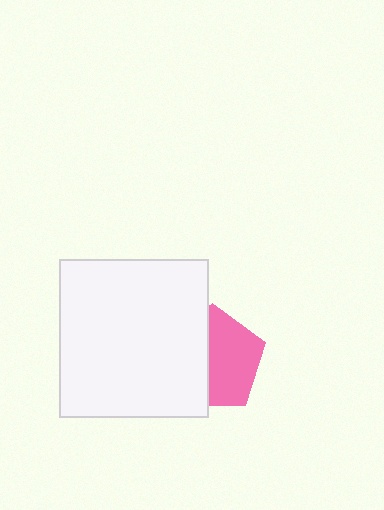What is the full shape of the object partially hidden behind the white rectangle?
The partially hidden object is a pink pentagon.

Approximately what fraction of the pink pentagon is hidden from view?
Roughly 46% of the pink pentagon is hidden behind the white rectangle.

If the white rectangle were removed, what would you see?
You would see the complete pink pentagon.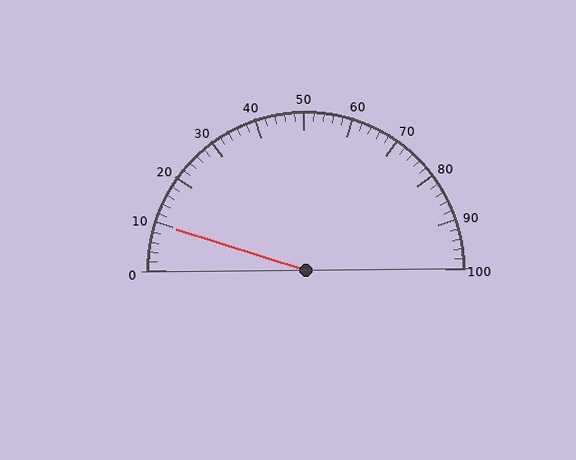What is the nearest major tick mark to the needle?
The nearest major tick mark is 10.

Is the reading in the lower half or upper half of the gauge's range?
The reading is in the lower half of the range (0 to 100).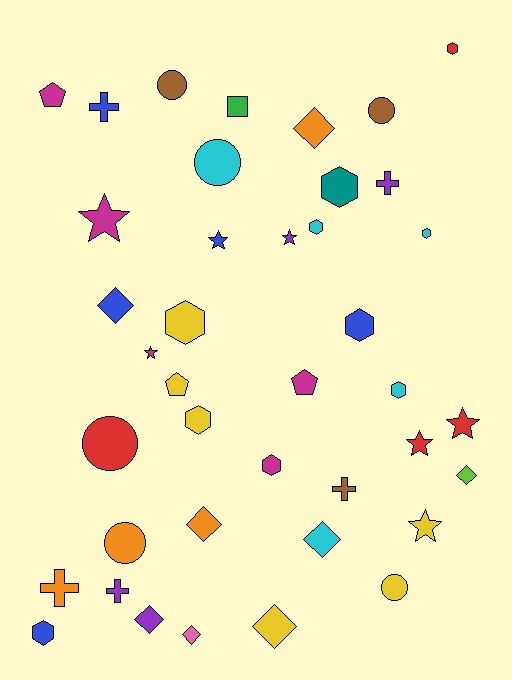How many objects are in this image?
There are 40 objects.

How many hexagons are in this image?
There are 10 hexagons.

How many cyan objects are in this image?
There are 5 cyan objects.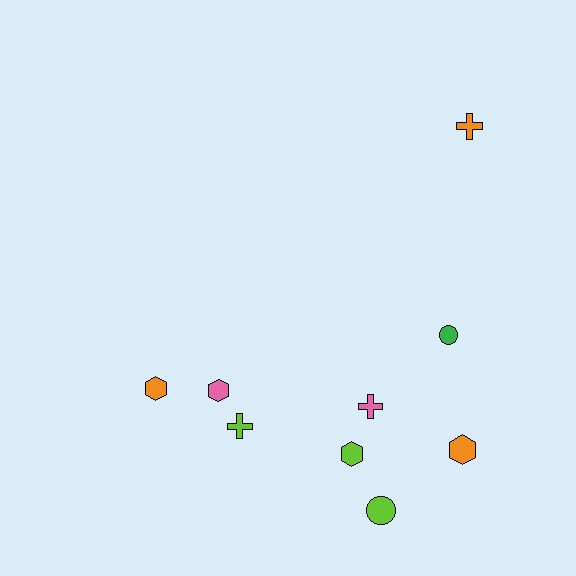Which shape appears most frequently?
Hexagon, with 4 objects.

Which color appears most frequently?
Orange, with 3 objects.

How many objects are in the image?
There are 9 objects.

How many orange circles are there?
There are no orange circles.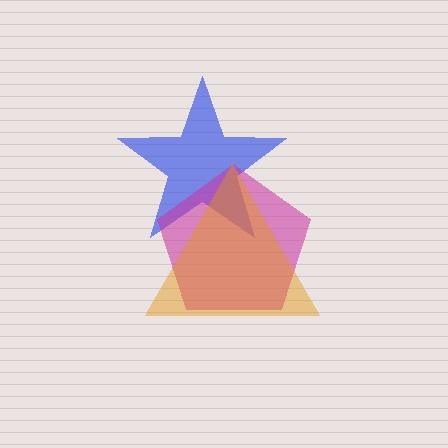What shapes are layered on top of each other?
The layered shapes are: a blue star, a magenta pentagon, an orange triangle.